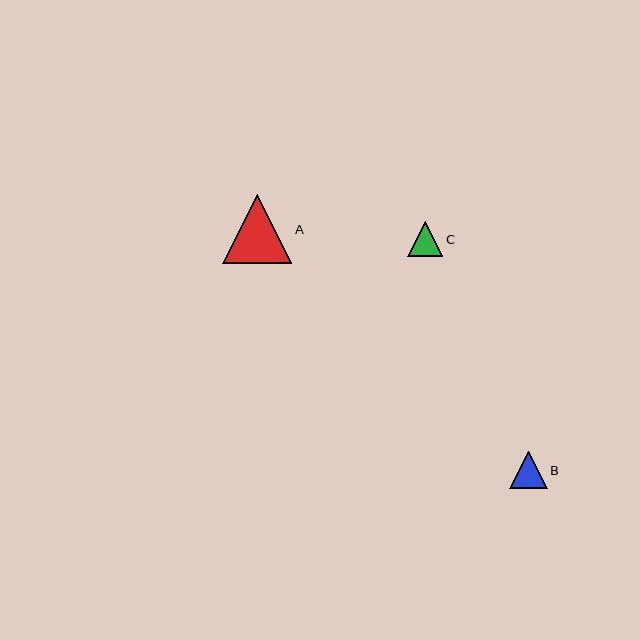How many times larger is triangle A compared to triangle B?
Triangle A is approximately 1.8 times the size of triangle B.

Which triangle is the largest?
Triangle A is the largest with a size of approximately 69 pixels.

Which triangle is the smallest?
Triangle C is the smallest with a size of approximately 35 pixels.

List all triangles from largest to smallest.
From largest to smallest: A, B, C.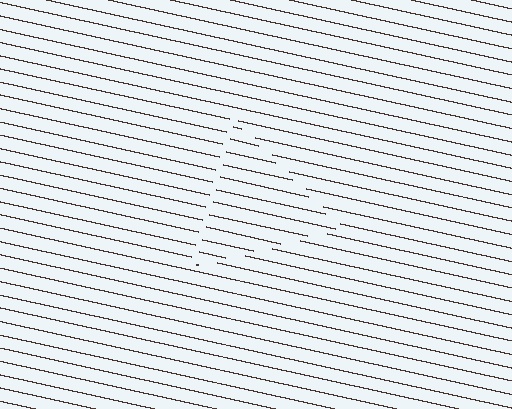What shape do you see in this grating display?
An illusory triangle. The interior of the shape contains the same grating, shifted by half a period — the contour is defined by the phase discontinuity where line-ends from the inner and outer gratings abut.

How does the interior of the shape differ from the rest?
The interior of the shape contains the same grating, shifted by half a period — the contour is defined by the phase discontinuity where line-ends from the inner and outer gratings abut.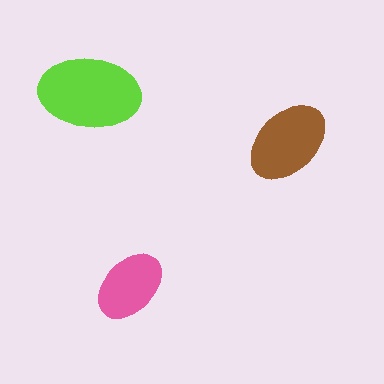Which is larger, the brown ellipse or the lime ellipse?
The lime one.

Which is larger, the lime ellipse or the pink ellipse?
The lime one.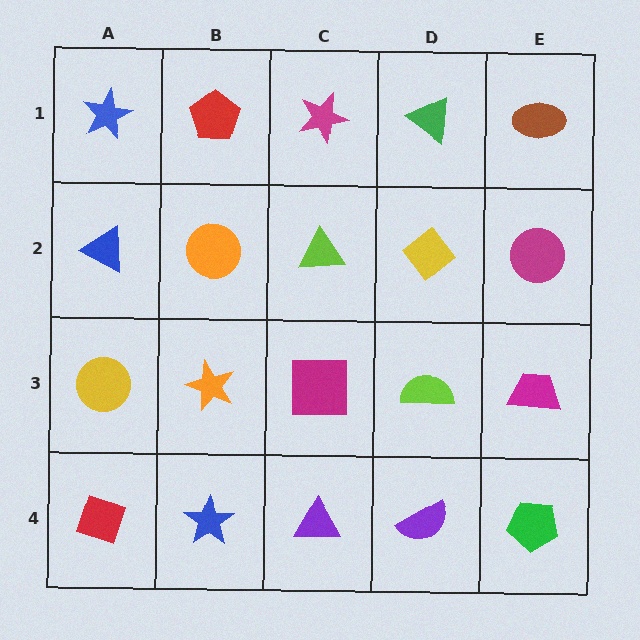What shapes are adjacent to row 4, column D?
A lime semicircle (row 3, column D), a purple triangle (row 4, column C), a green pentagon (row 4, column E).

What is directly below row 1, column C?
A lime triangle.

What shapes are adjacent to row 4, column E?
A magenta trapezoid (row 3, column E), a purple semicircle (row 4, column D).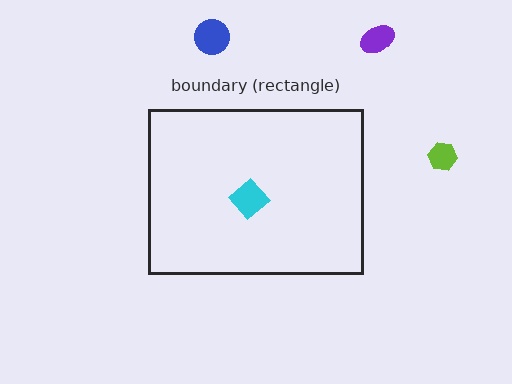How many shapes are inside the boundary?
1 inside, 3 outside.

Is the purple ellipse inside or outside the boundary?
Outside.